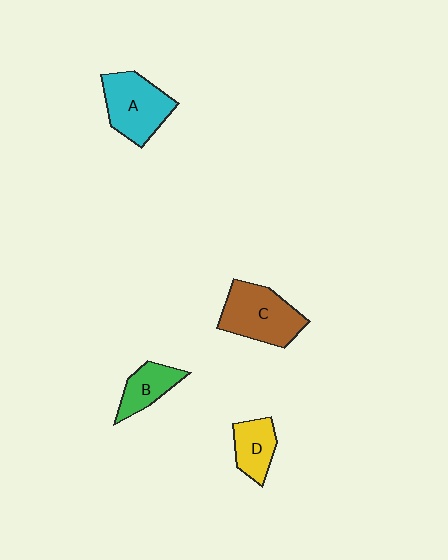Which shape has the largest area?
Shape C (brown).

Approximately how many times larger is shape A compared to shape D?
Approximately 1.7 times.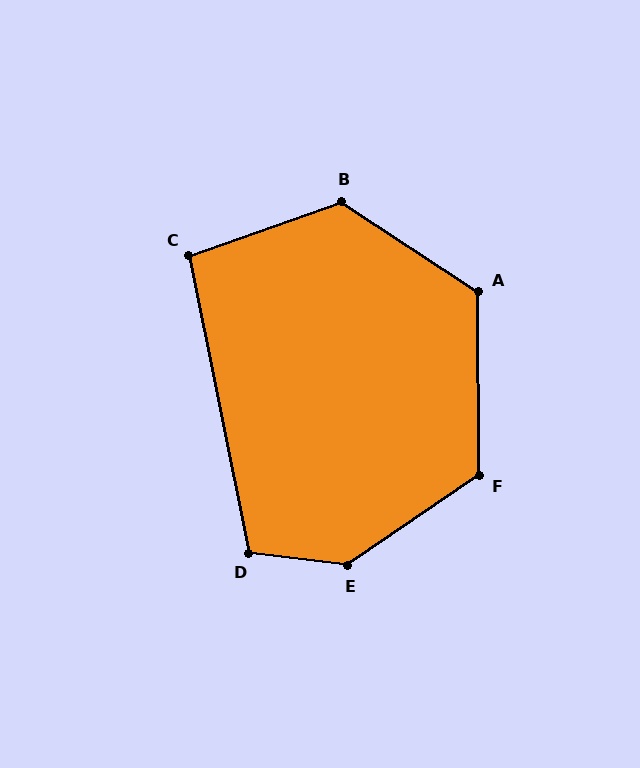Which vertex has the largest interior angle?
E, at approximately 138 degrees.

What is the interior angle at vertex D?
Approximately 109 degrees (obtuse).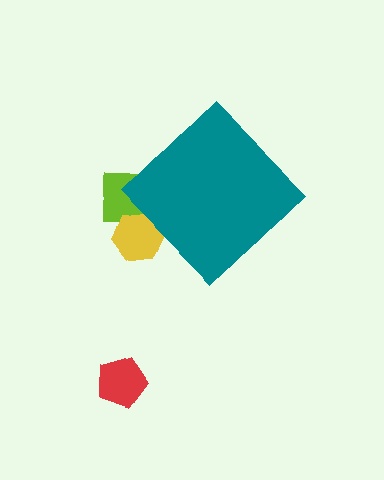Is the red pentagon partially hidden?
No, the red pentagon is fully visible.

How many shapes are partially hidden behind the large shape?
2 shapes are partially hidden.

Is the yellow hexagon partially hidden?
Yes, the yellow hexagon is partially hidden behind the teal diamond.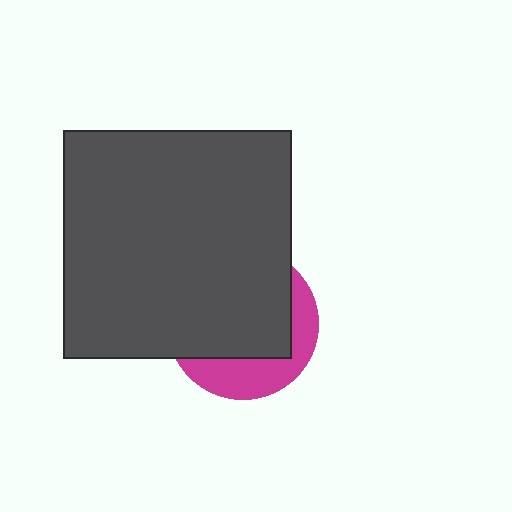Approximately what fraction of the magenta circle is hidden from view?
Roughly 68% of the magenta circle is hidden behind the dark gray square.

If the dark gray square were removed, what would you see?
You would see the complete magenta circle.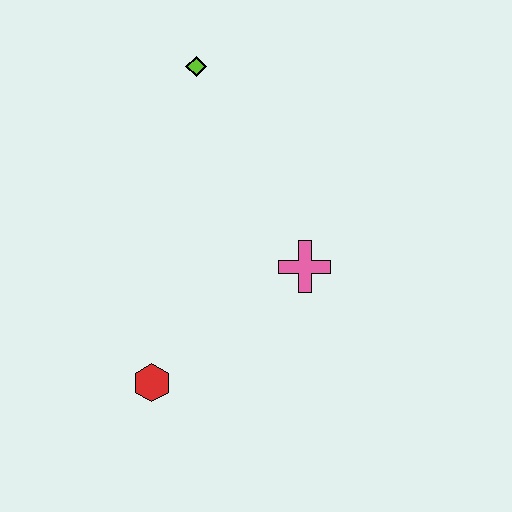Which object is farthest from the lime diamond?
The red hexagon is farthest from the lime diamond.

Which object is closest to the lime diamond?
The pink cross is closest to the lime diamond.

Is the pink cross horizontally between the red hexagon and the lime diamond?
No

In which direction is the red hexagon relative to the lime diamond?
The red hexagon is below the lime diamond.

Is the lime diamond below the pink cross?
No